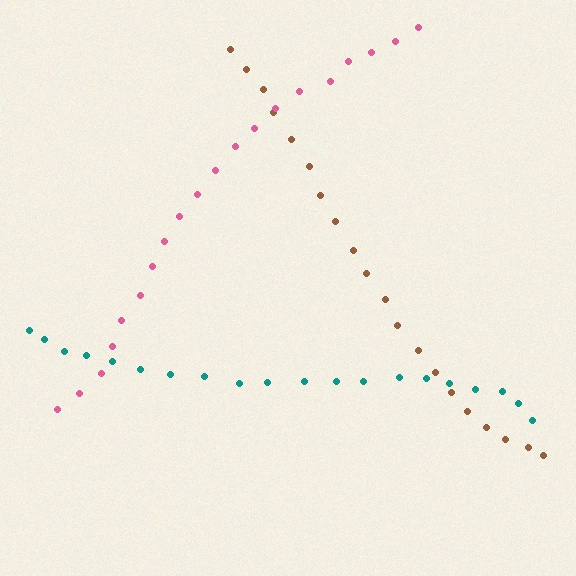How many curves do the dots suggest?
There are 3 distinct paths.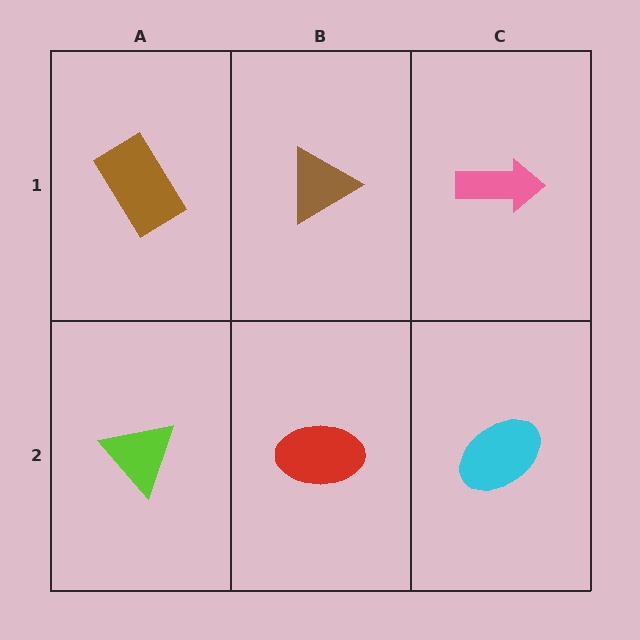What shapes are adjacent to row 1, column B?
A red ellipse (row 2, column B), a brown rectangle (row 1, column A), a pink arrow (row 1, column C).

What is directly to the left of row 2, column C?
A red ellipse.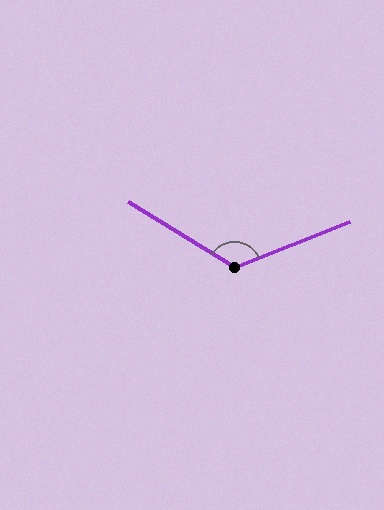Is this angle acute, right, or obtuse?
It is obtuse.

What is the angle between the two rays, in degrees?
Approximately 127 degrees.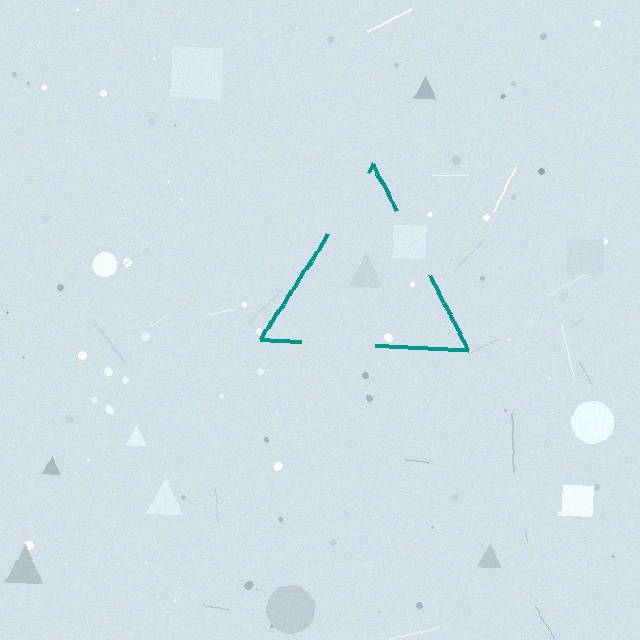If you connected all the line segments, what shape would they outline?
They would outline a triangle.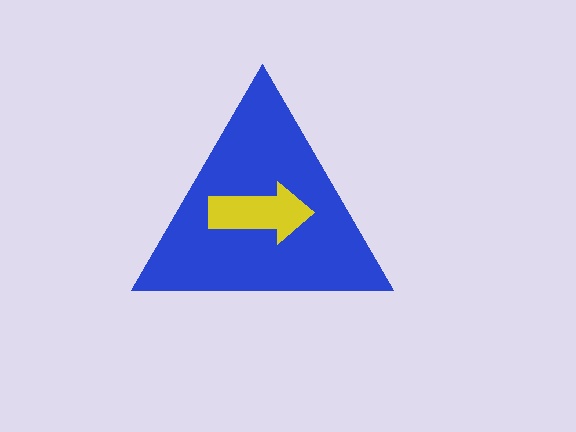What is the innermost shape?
The yellow arrow.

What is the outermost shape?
The blue triangle.